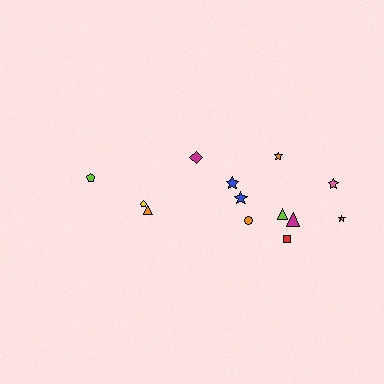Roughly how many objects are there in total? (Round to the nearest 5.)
Roughly 15 objects in total.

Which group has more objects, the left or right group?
The right group.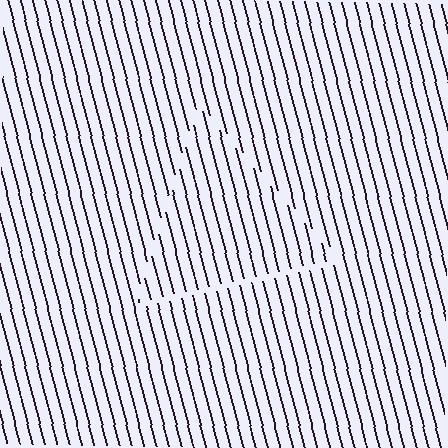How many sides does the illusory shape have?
3 sides — the line-ends trace a triangle.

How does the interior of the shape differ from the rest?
The interior of the shape contains the same grating, shifted by half a period — the contour is defined by the phase discontinuity where line-ends from the inner and outer gratings abut.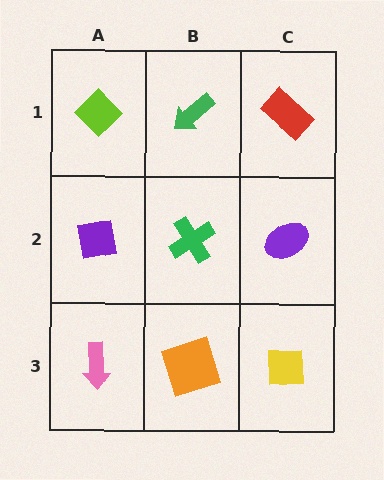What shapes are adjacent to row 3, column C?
A purple ellipse (row 2, column C), an orange square (row 3, column B).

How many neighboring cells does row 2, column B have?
4.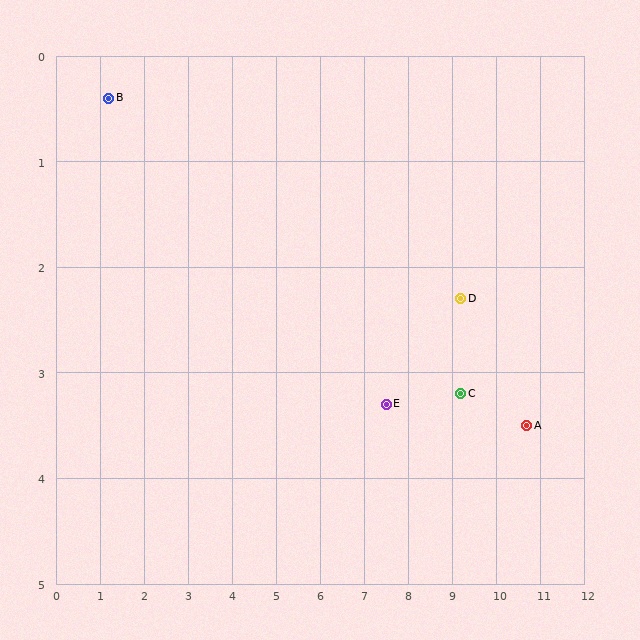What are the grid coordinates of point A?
Point A is at approximately (10.7, 3.5).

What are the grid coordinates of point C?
Point C is at approximately (9.2, 3.2).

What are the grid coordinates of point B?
Point B is at approximately (1.2, 0.4).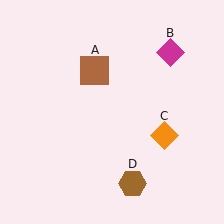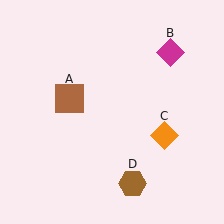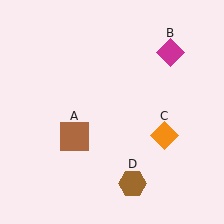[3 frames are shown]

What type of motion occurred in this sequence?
The brown square (object A) rotated counterclockwise around the center of the scene.